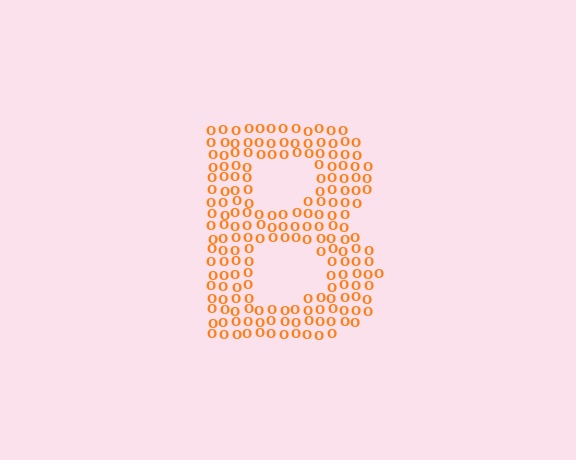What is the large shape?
The large shape is the letter B.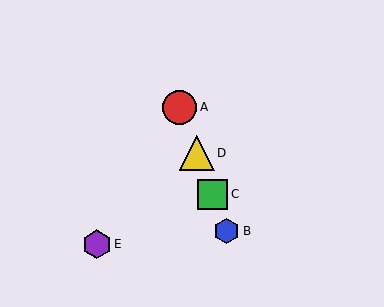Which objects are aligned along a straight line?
Objects A, B, C, D are aligned along a straight line.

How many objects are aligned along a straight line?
4 objects (A, B, C, D) are aligned along a straight line.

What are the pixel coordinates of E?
Object E is at (97, 244).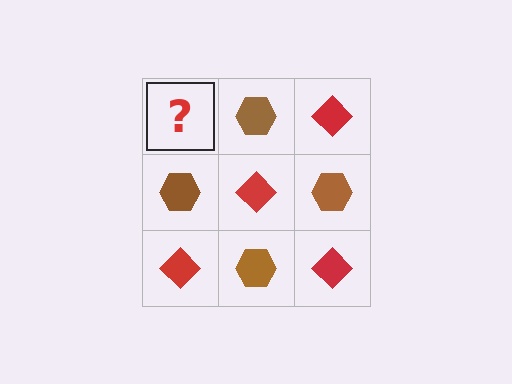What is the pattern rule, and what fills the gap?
The rule is that it alternates red diamond and brown hexagon in a checkerboard pattern. The gap should be filled with a red diamond.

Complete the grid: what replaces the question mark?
The question mark should be replaced with a red diamond.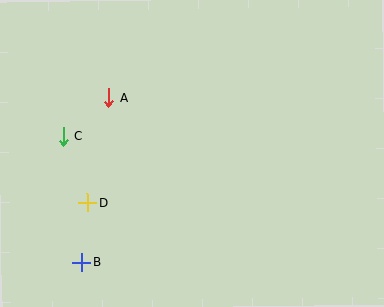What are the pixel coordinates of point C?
Point C is at (63, 136).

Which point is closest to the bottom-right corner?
Point B is closest to the bottom-right corner.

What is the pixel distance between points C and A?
The distance between C and A is 60 pixels.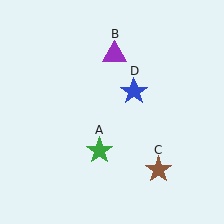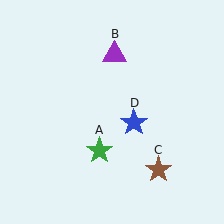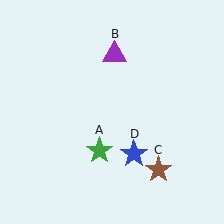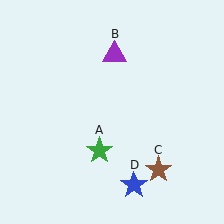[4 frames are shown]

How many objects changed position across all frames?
1 object changed position: blue star (object D).